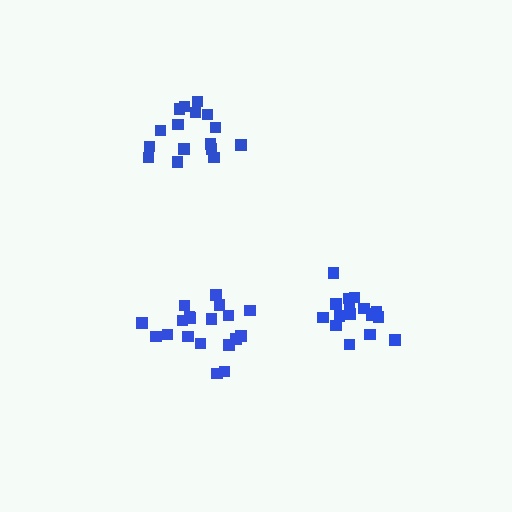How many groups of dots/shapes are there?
There are 3 groups.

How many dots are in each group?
Group 1: 17 dots, Group 2: 19 dots, Group 3: 16 dots (52 total).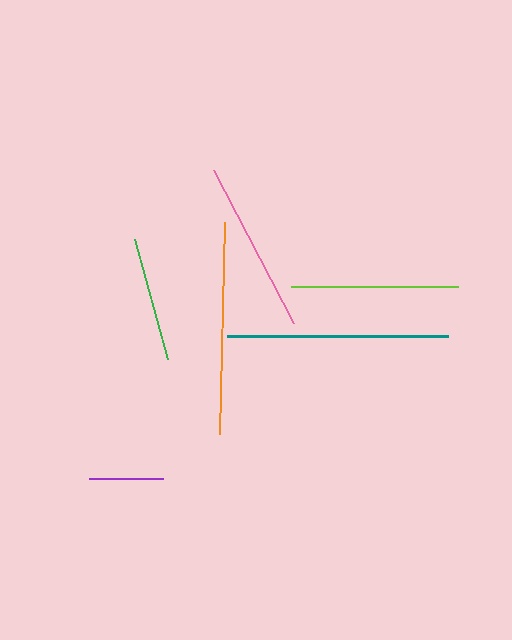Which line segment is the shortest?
The purple line is the shortest at approximately 74 pixels.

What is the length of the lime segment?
The lime segment is approximately 167 pixels long.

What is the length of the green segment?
The green segment is approximately 125 pixels long.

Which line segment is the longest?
The teal line is the longest at approximately 221 pixels.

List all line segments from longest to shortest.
From longest to shortest: teal, orange, pink, lime, green, purple.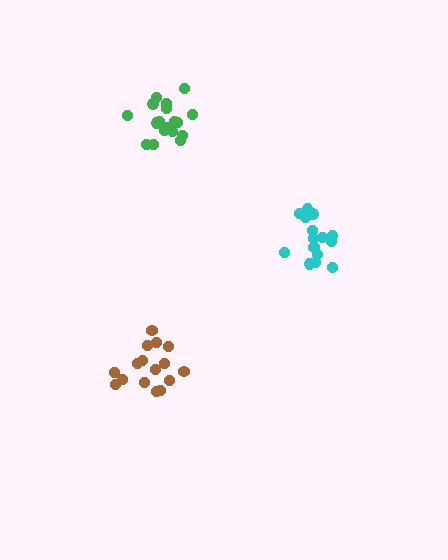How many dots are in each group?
Group 1: 15 dots, Group 2: 18 dots, Group 3: 16 dots (49 total).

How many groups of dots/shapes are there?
There are 3 groups.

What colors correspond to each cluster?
The clusters are colored: cyan, green, brown.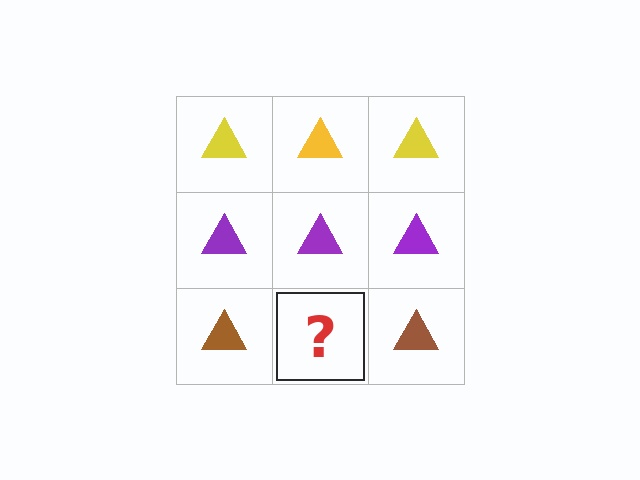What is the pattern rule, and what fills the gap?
The rule is that each row has a consistent color. The gap should be filled with a brown triangle.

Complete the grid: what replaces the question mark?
The question mark should be replaced with a brown triangle.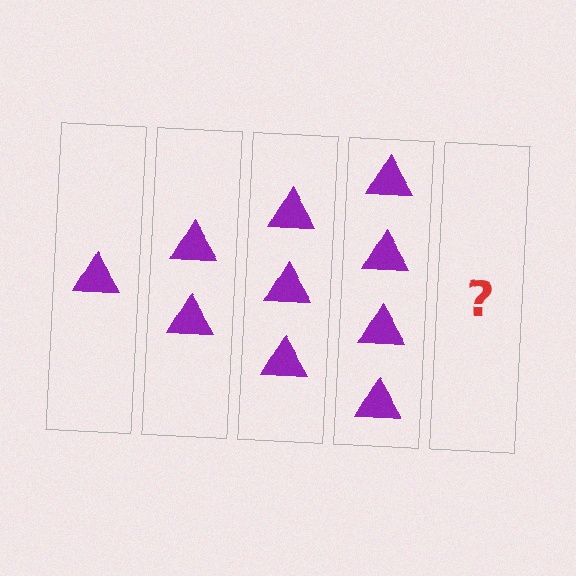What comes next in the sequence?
The next element should be 5 triangles.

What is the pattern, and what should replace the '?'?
The pattern is that each step adds one more triangle. The '?' should be 5 triangles.